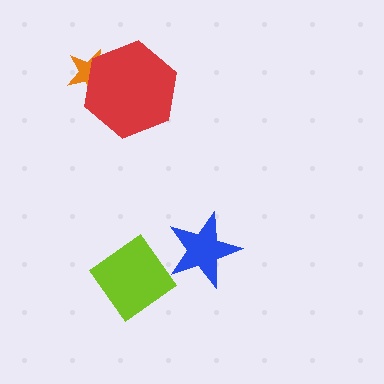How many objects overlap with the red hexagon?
1 object overlaps with the red hexagon.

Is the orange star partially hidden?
Yes, it is partially covered by another shape.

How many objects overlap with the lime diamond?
0 objects overlap with the lime diamond.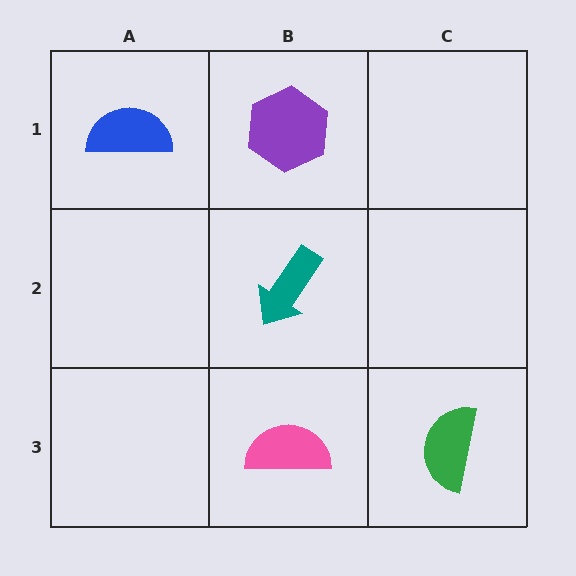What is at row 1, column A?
A blue semicircle.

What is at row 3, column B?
A pink semicircle.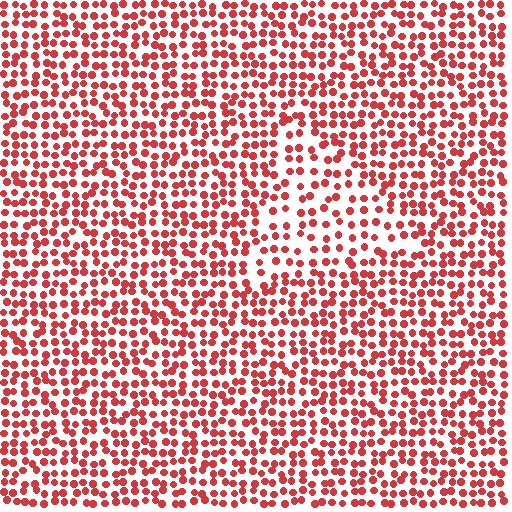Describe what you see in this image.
The image contains small red elements arranged at two different densities. A triangle-shaped region is visible where the elements are less densely packed than the surrounding area.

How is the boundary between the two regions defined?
The boundary is defined by a change in element density (approximately 1.6x ratio). All elements are the same color, size, and shape.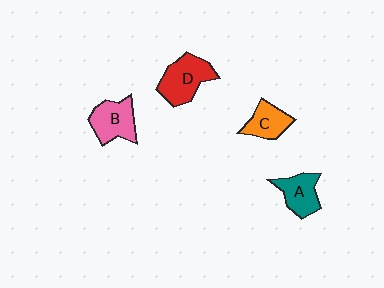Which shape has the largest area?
Shape D (red).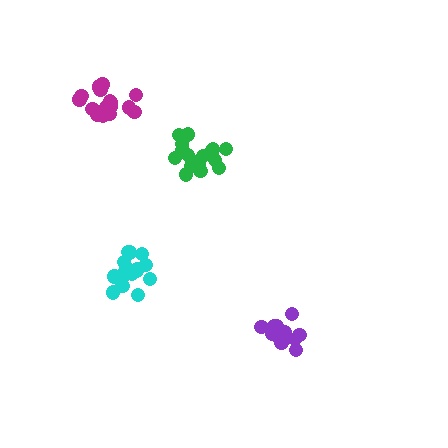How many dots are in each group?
Group 1: 20 dots, Group 2: 18 dots, Group 3: 17 dots, Group 4: 18 dots (73 total).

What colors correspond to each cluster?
The clusters are colored: cyan, purple, green, magenta.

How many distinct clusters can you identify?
There are 4 distinct clusters.